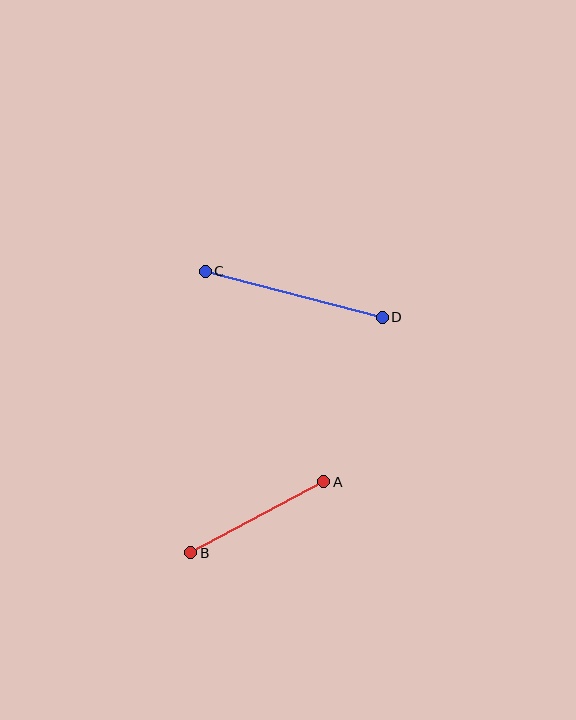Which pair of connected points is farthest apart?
Points C and D are farthest apart.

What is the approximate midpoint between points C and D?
The midpoint is at approximately (294, 294) pixels.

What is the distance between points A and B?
The distance is approximately 151 pixels.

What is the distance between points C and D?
The distance is approximately 183 pixels.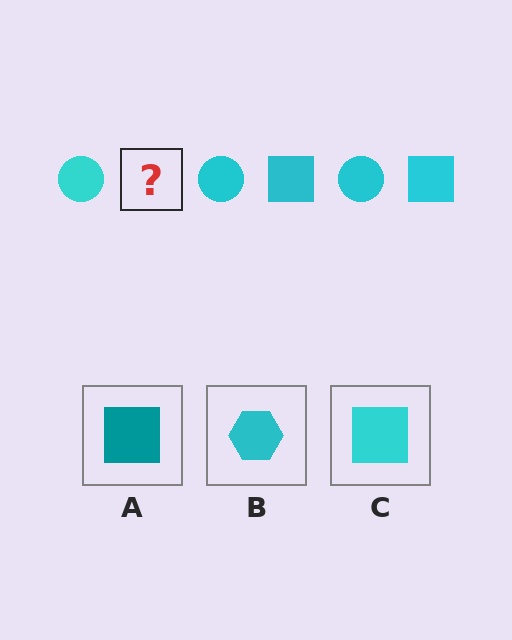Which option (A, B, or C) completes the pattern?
C.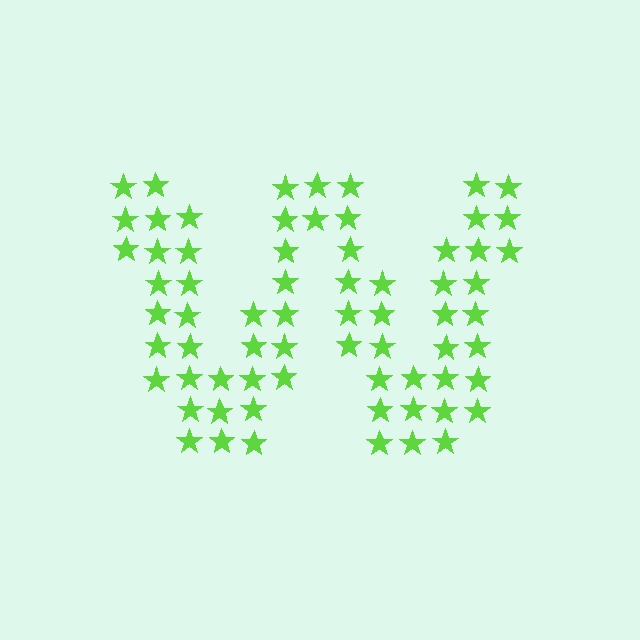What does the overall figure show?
The overall figure shows the letter W.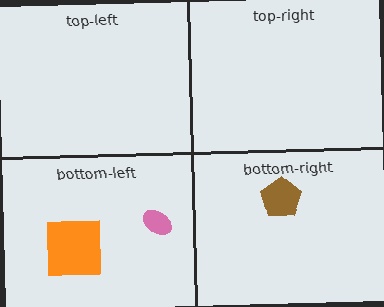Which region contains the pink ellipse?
The bottom-left region.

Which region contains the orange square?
The bottom-left region.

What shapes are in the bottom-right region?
The brown pentagon.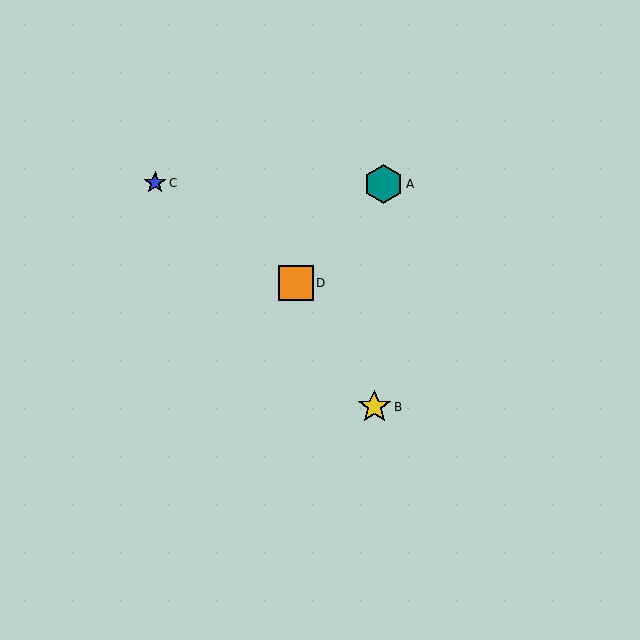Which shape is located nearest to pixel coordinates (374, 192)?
The teal hexagon (labeled A) at (383, 184) is nearest to that location.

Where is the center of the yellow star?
The center of the yellow star is at (374, 407).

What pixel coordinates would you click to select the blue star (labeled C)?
Click at (155, 183) to select the blue star C.